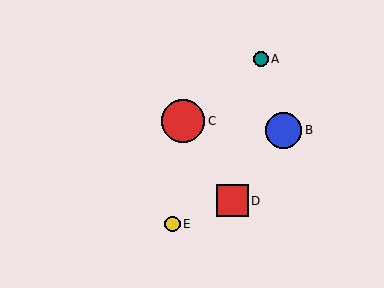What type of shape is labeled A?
Shape A is a teal circle.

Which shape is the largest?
The red circle (labeled C) is the largest.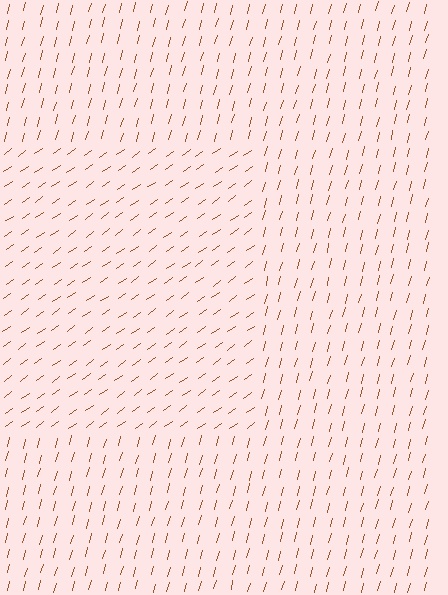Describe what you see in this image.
The image is filled with small brown line segments. A rectangle region in the image has lines oriented differently from the surrounding lines, creating a visible texture boundary.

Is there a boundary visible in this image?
Yes, there is a texture boundary formed by a change in line orientation.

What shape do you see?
I see a rectangle.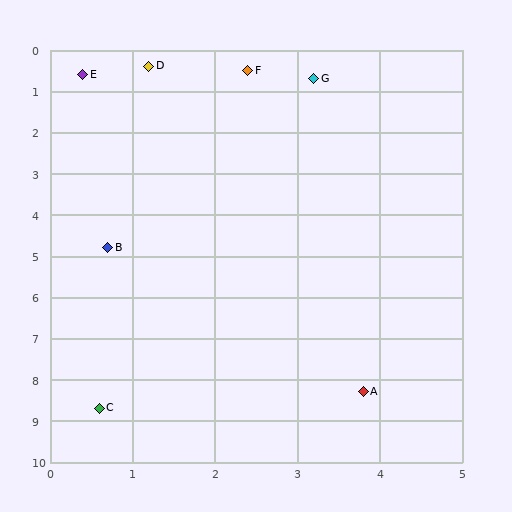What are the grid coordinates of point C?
Point C is at approximately (0.6, 8.7).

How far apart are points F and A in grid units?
Points F and A are about 7.9 grid units apart.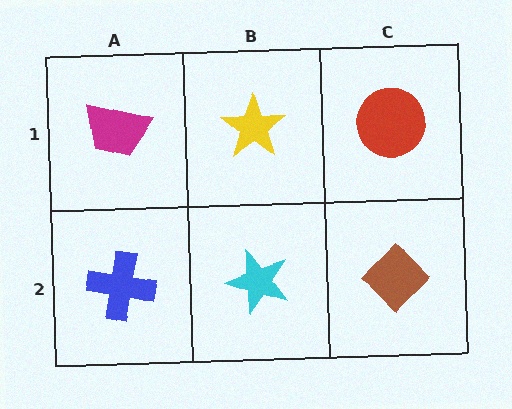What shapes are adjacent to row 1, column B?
A cyan star (row 2, column B), a magenta trapezoid (row 1, column A), a red circle (row 1, column C).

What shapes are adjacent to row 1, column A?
A blue cross (row 2, column A), a yellow star (row 1, column B).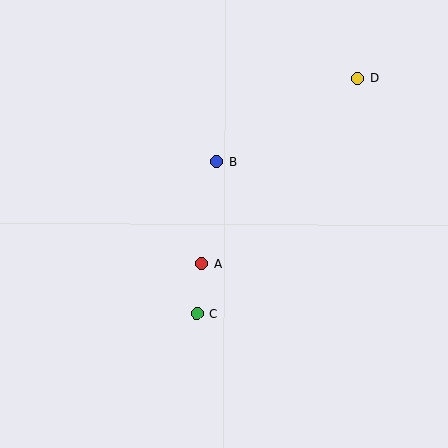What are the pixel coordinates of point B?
Point B is at (217, 162).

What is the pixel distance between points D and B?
The distance between D and B is 163 pixels.